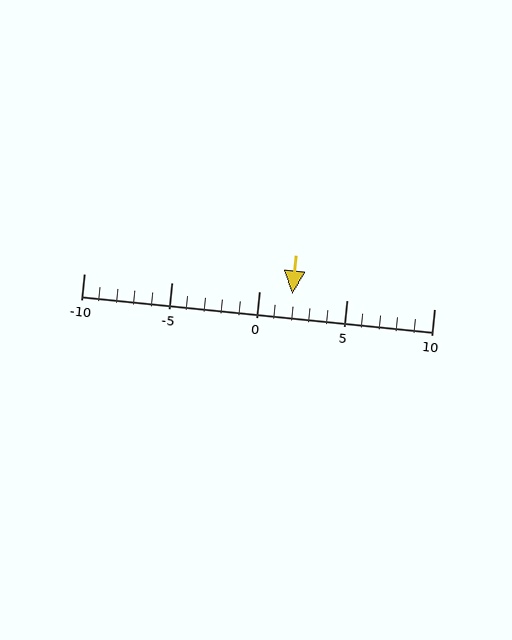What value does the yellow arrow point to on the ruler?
The yellow arrow points to approximately 2.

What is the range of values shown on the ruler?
The ruler shows values from -10 to 10.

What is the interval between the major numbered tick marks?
The major tick marks are spaced 5 units apart.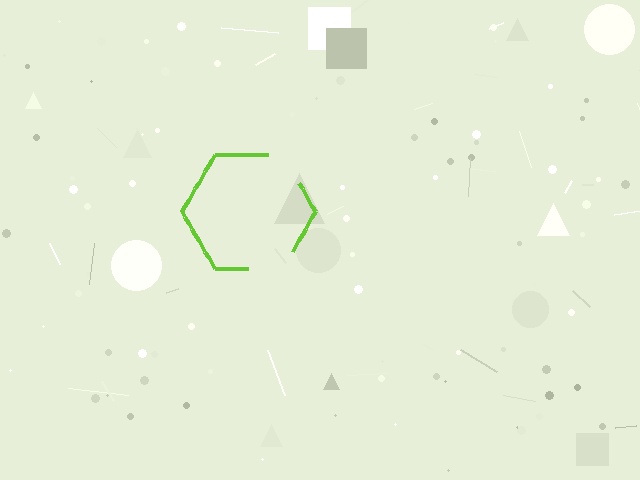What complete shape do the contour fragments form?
The contour fragments form a hexagon.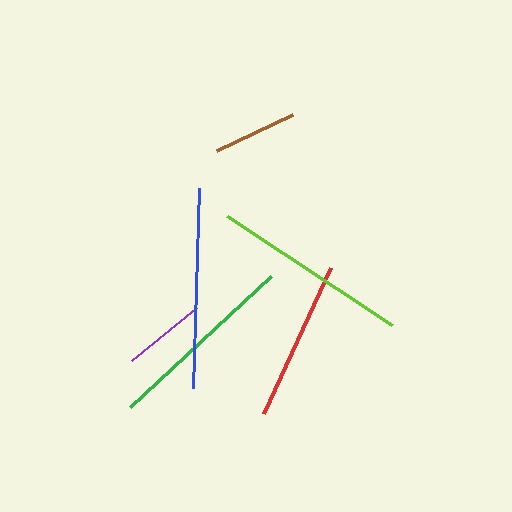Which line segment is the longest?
The blue line is the longest at approximately 200 pixels.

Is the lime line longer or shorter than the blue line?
The blue line is longer than the lime line.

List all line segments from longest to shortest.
From longest to shortest: blue, lime, green, red, purple, brown.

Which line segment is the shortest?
The brown line is the shortest at approximately 84 pixels.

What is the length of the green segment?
The green segment is approximately 193 pixels long.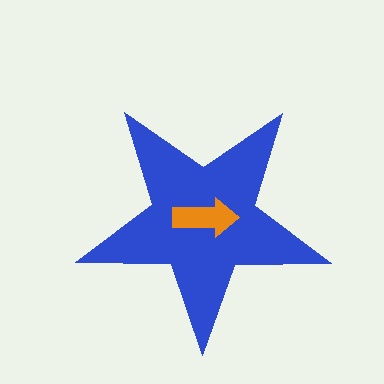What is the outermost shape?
The blue star.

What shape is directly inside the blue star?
The orange arrow.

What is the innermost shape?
The orange arrow.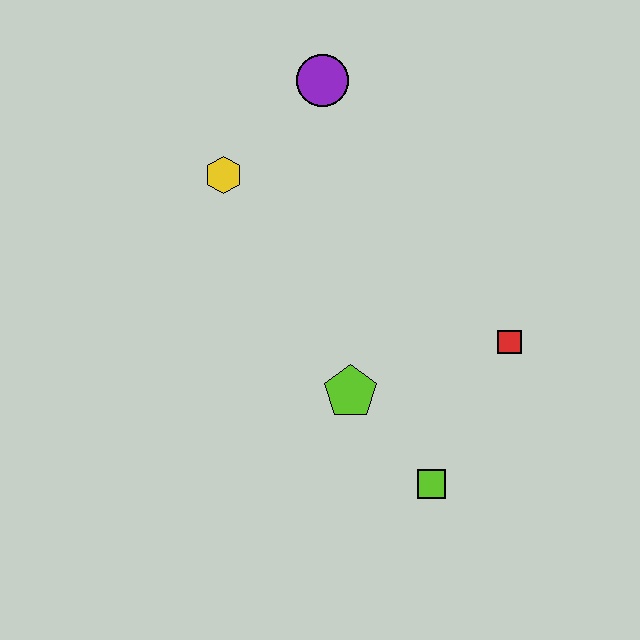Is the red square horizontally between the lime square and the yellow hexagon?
No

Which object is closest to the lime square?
The lime pentagon is closest to the lime square.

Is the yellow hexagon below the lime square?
No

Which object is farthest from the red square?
The yellow hexagon is farthest from the red square.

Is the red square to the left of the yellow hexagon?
No